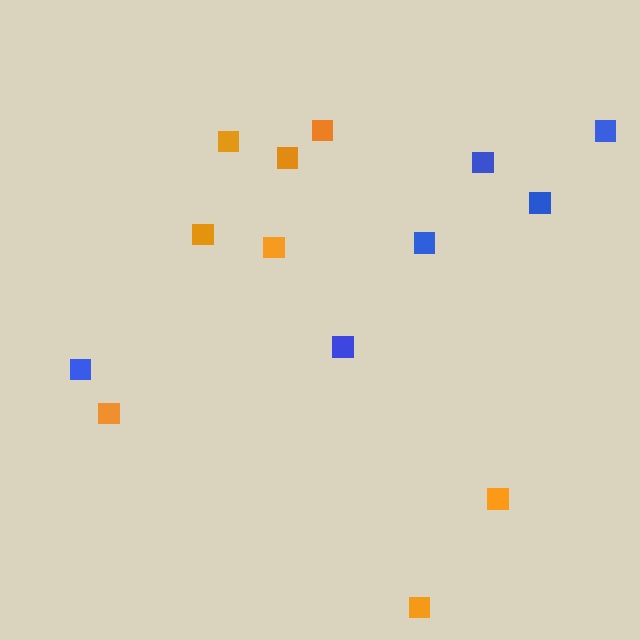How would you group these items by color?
There are 2 groups: one group of blue squares (6) and one group of orange squares (8).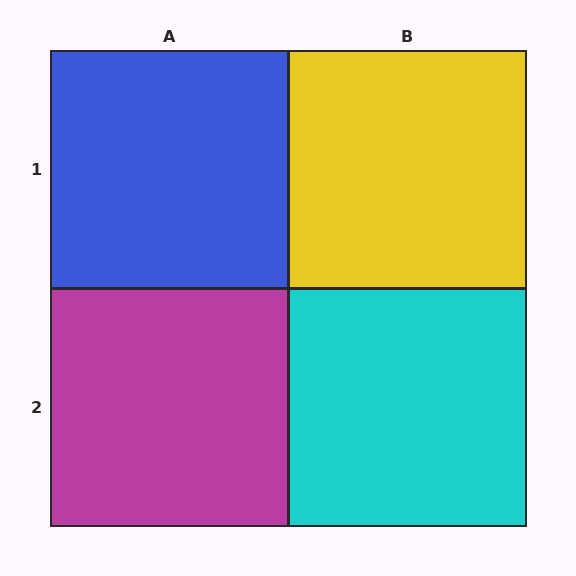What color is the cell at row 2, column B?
Cyan.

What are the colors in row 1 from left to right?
Blue, yellow.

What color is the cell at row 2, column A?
Magenta.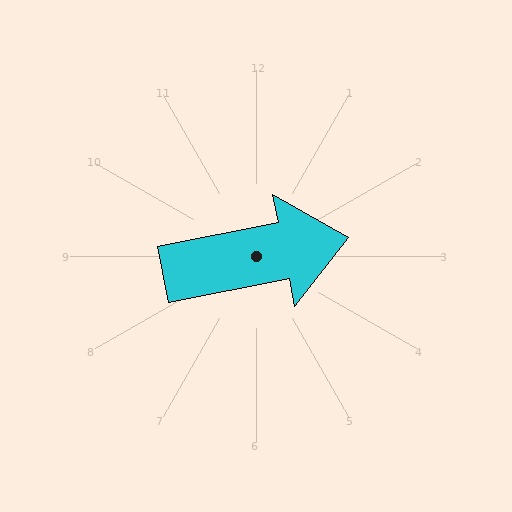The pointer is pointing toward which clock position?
Roughly 3 o'clock.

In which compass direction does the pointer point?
East.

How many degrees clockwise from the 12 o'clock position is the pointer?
Approximately 79 degrees.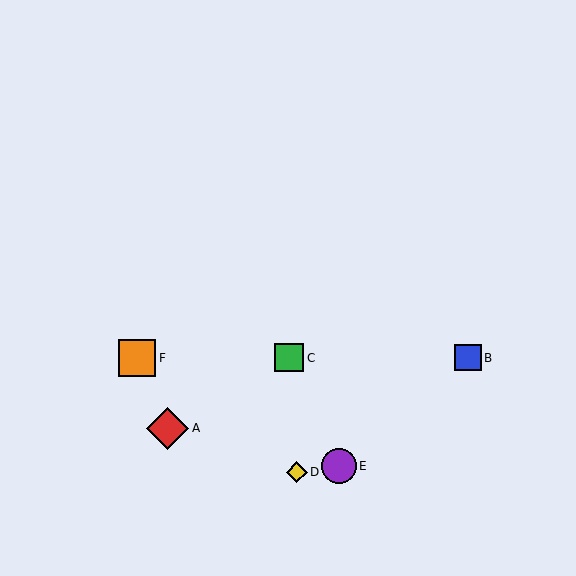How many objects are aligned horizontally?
3 objects (B, C, F) are aligned horizontally.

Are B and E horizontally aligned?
No, B is at y≈358 and E is at y≈466.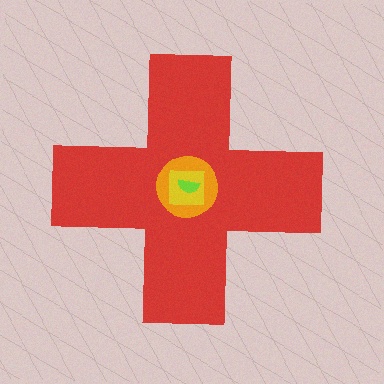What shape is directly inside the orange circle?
The yellow square.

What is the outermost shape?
The red cross.